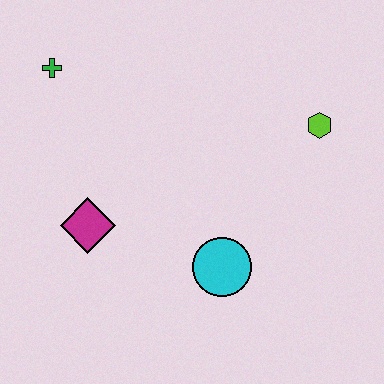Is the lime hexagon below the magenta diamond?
No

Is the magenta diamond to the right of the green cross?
Yes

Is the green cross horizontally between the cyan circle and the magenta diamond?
No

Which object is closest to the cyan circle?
The magenta diamond is closest to the cyan circle.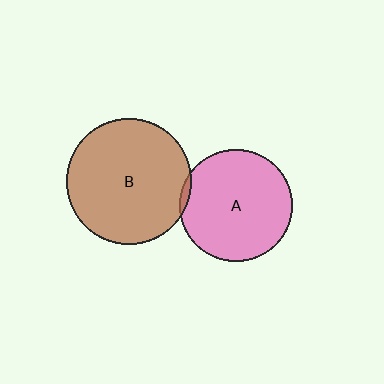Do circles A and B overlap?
Yes.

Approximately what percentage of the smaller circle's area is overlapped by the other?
Approximately 5%.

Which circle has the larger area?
Circle B (brown).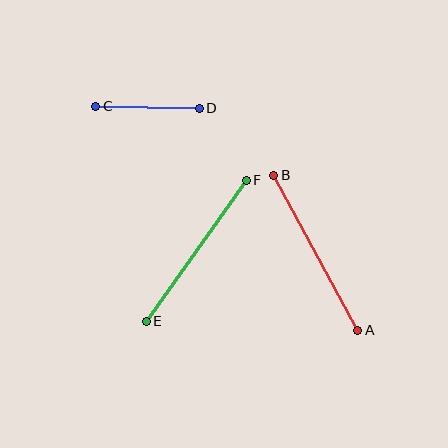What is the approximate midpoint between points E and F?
The midpoint is at approximately (196, 251) pixels.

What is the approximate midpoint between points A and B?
The midpoint is at approximately (316, 253) pixels.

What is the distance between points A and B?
The distance is approximately 176 pixels.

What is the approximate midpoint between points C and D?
The midpoint is at approximately (148, 107) pixels.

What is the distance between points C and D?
The distance is approximately 104 pixels.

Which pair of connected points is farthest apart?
Points A and B are farthest apart.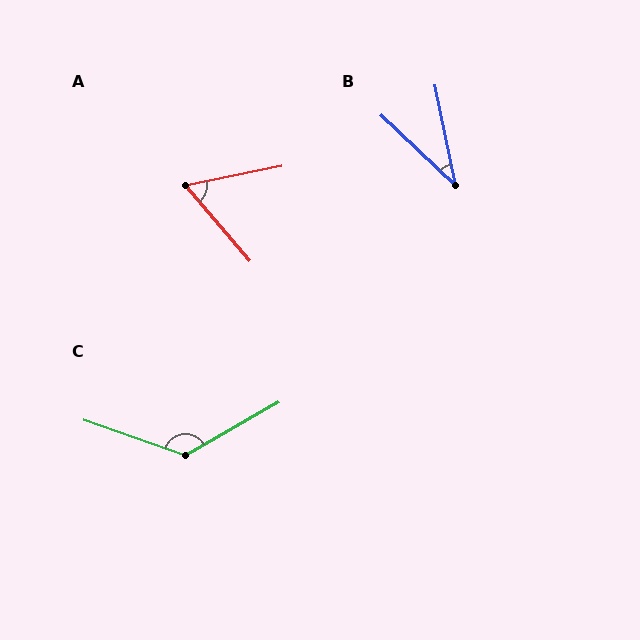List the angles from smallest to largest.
B (35°), A (61°), C (131°).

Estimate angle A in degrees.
Approximately 61 degrees.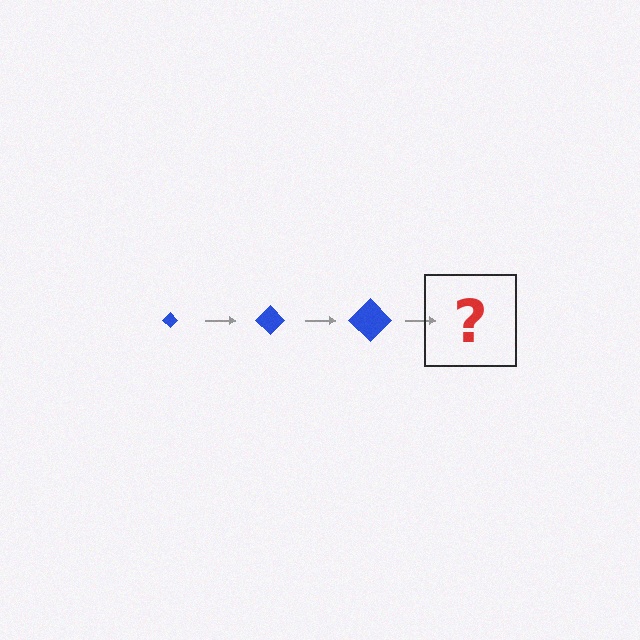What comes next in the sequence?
The next element should be a blue diamond, larger than the previous one.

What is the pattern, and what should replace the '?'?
The pattern is that the diamond gets progressively larger each step. The '?' should be a blue diamond, larger than the previous one.